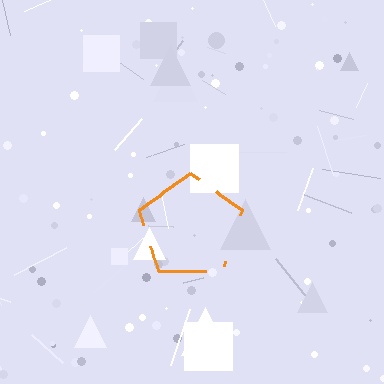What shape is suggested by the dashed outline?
The dashed outline suggests a pentagon.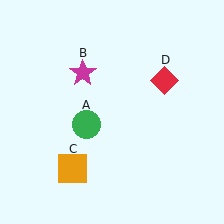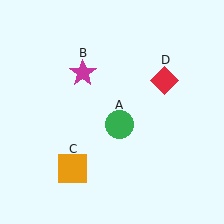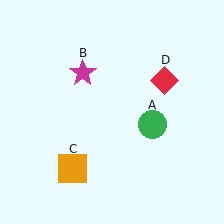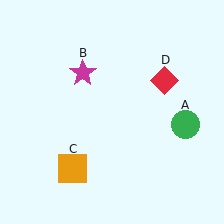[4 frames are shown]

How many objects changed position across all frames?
1 object changed position: green circle (object A).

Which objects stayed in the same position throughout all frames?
Magenta star (object B) and orange square (object C) and red diamond (object D) remained stationary.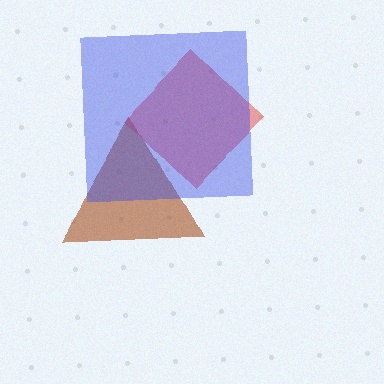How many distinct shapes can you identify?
There are 3 distinct shapes: a brown triangle, a red diamond, a blue square.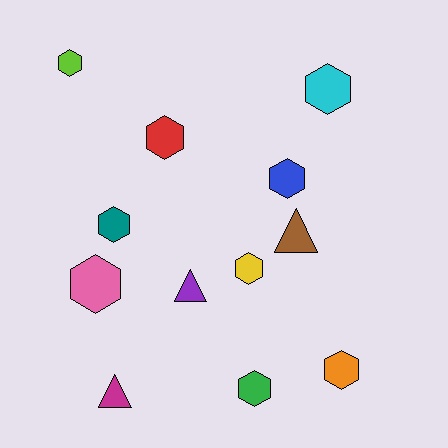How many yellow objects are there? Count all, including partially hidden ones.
There is 1 yellow object.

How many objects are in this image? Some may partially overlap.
There are 12 objects.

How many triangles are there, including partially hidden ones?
There are 3 triangles.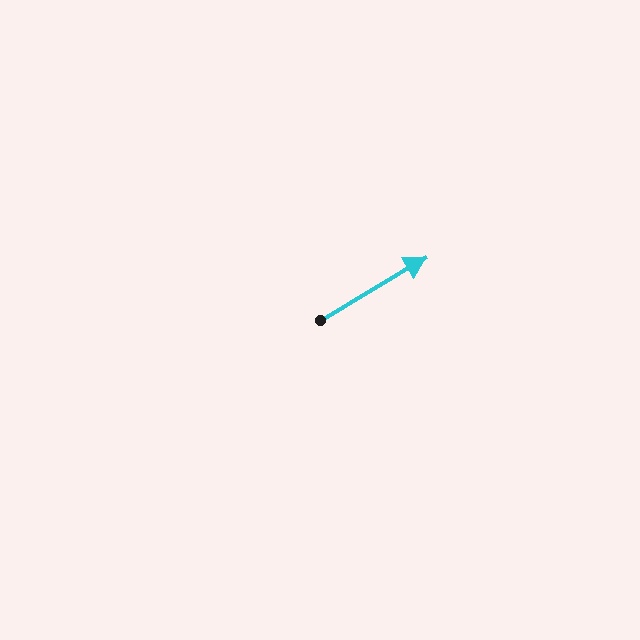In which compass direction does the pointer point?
Northeast.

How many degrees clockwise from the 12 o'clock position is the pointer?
Approximately 59 degrees.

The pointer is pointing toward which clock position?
Roughly 2 o'clock.